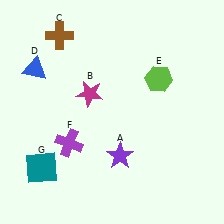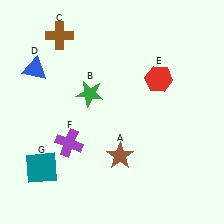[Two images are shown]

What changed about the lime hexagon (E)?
In Image 1, E is lime. In Image 2, it changed to red.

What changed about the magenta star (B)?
In Image 1, B is magenta. In Image 2, it changed to green.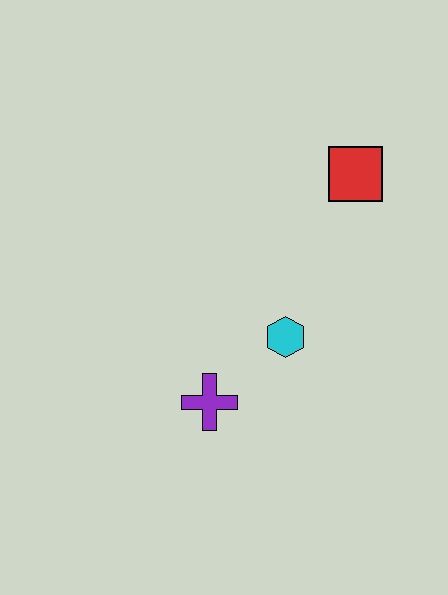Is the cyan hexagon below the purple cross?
No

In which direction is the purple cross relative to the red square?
The purple cross is below the red square.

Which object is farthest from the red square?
The purple cross is farthest from the red square.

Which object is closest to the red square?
The cyan hexagon is closest to the red square.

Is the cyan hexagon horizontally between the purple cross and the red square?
Yes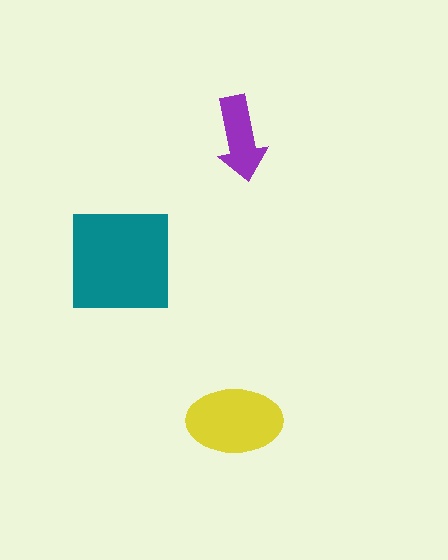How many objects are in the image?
There are 3 objects in the image.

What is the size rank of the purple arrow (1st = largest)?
3rd.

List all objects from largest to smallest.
The teal square, the yellow ellipse, the purple arrow.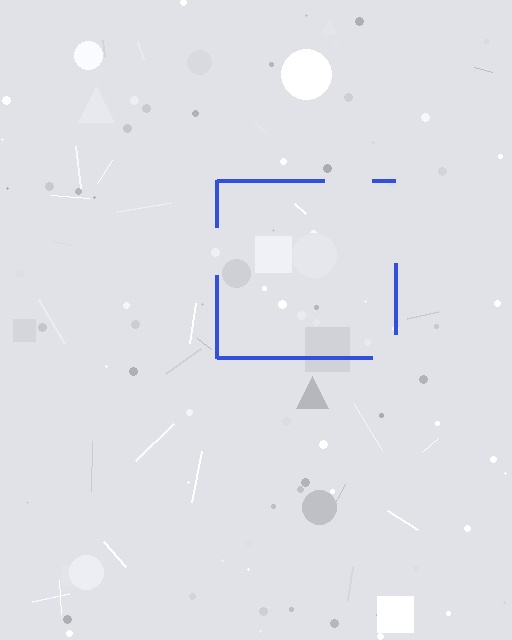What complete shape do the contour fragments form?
The contour fragments form a square.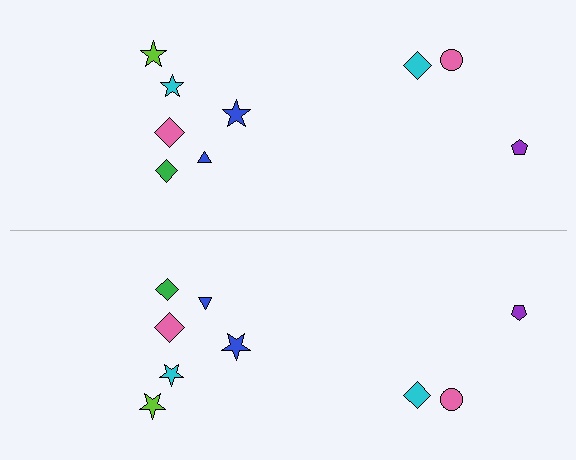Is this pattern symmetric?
Yes, this pattern has bilateral (reflection) symmetry.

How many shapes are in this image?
There are 18 shapes in this image.